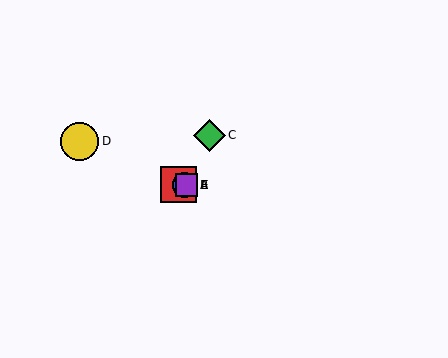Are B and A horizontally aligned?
Yes, both are at y≈185.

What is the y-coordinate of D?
Object D is at y≈141.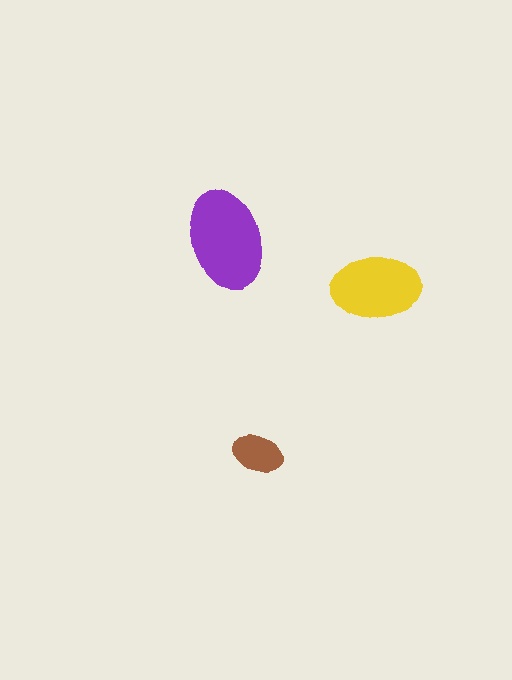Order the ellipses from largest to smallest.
the purple one, the yellow one, the brown one.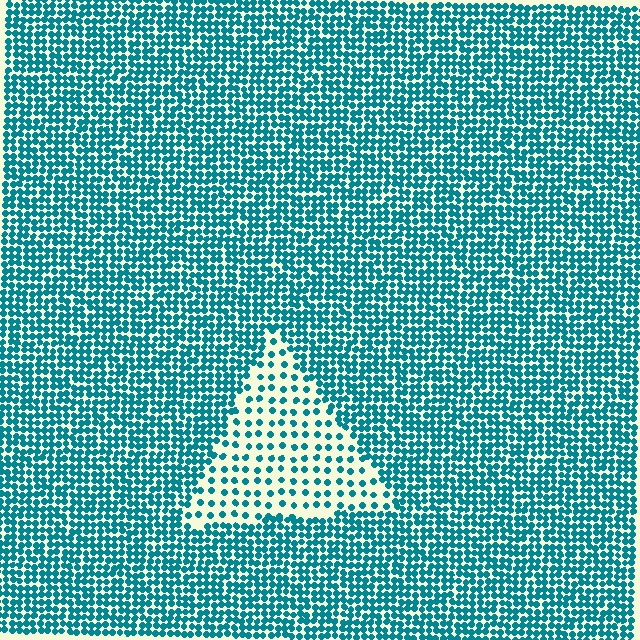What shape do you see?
I see a triangle.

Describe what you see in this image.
The image contains small teal elements arranged at two different densities. A triangle-shaped region is visible where the elements are less densely packed than the surrounding area.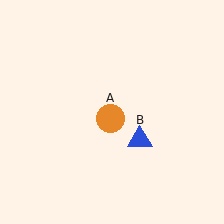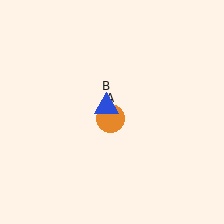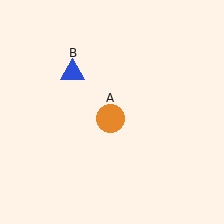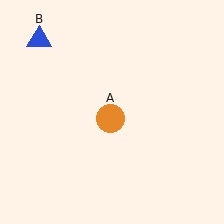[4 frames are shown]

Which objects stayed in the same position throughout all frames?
Orange circle (object A) remained stationary.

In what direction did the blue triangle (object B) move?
The blue triangle (object B) moved up and to the left.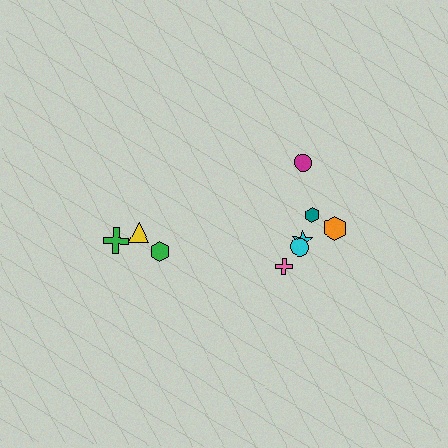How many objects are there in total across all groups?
There are 9 objects.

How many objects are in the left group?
There are 3 objects.